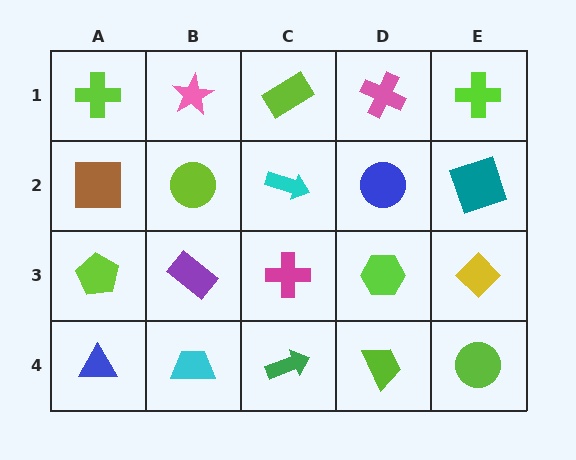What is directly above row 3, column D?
A blue circle.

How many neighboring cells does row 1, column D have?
3.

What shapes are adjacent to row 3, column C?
A cyan arrow (row 2, column C), a green arrow (row 4, column C), a purple rectangle (row 3, column B), a lime hexagon (row 3, column D).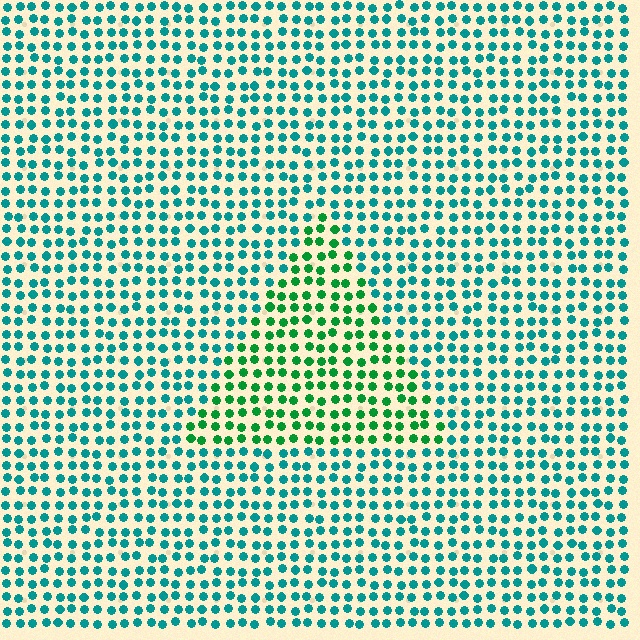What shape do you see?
I see a triangle.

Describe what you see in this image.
The image is filled with small teal elements in a uniform arrangement. A triangle-shaped region is visible where the elements are tinted to a slightly different hue, forming a subtle color boundary.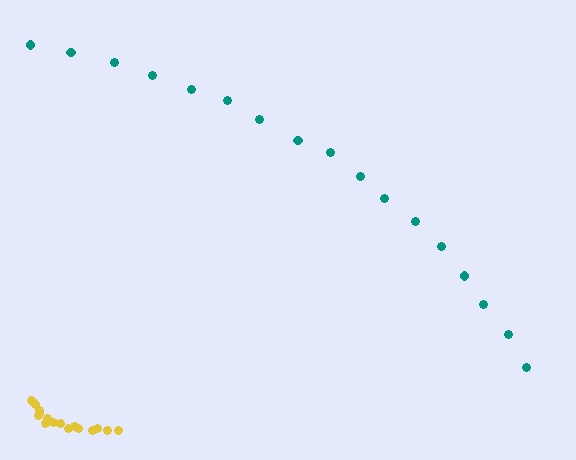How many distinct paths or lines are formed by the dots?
There are 2 distinct paths.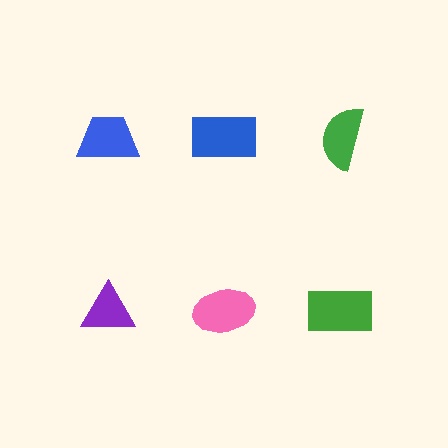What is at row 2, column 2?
A pink ellipse.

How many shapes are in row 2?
3 shapes.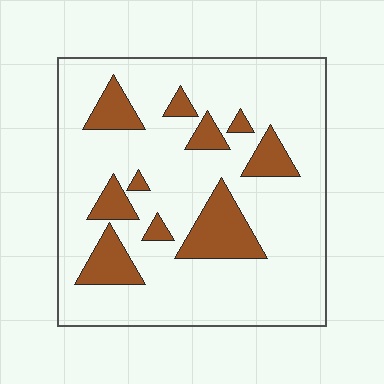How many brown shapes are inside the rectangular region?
10.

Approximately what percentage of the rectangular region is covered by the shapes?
Approximately 20%.